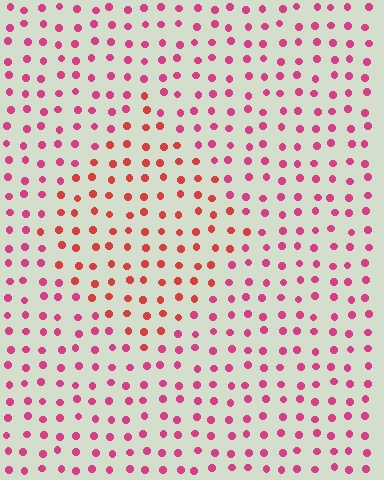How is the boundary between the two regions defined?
The boundary is defined purely by a slight shift in hue (about 29 degrees). Spacing, size, and orientation are identical on both sides.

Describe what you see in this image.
The image is filled with small magenta elements in a uniform arrangement. A diamond-shaped region is visible where the elements are tinted to a slightly different hue, forming a subtle color boundary.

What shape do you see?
I see a diamond.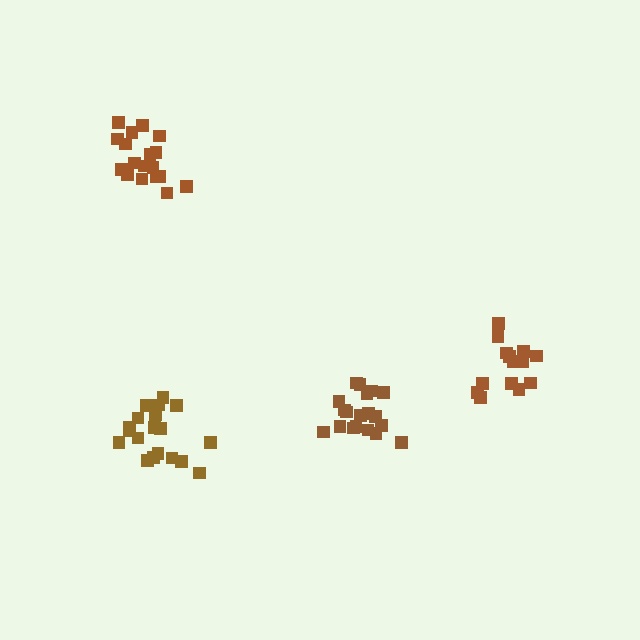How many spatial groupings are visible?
There are 4 spatial groupings.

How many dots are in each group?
Group 1: 19 dots, Group 2: 14 dots, Group 3: 19 dots, Group 4: 18 dots (70 total).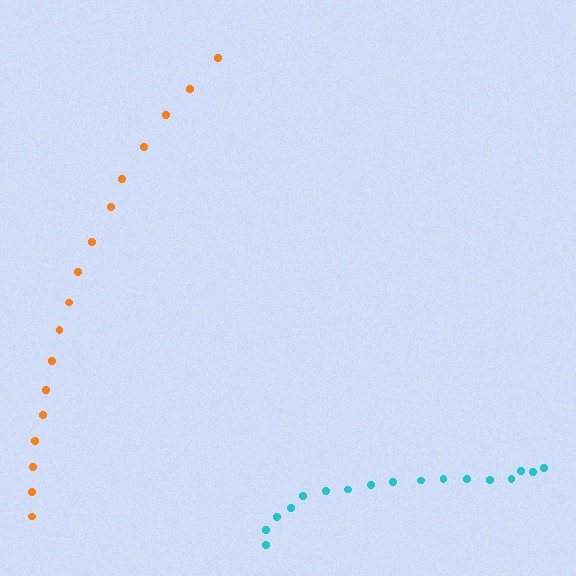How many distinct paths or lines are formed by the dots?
There are 2 distinct paths.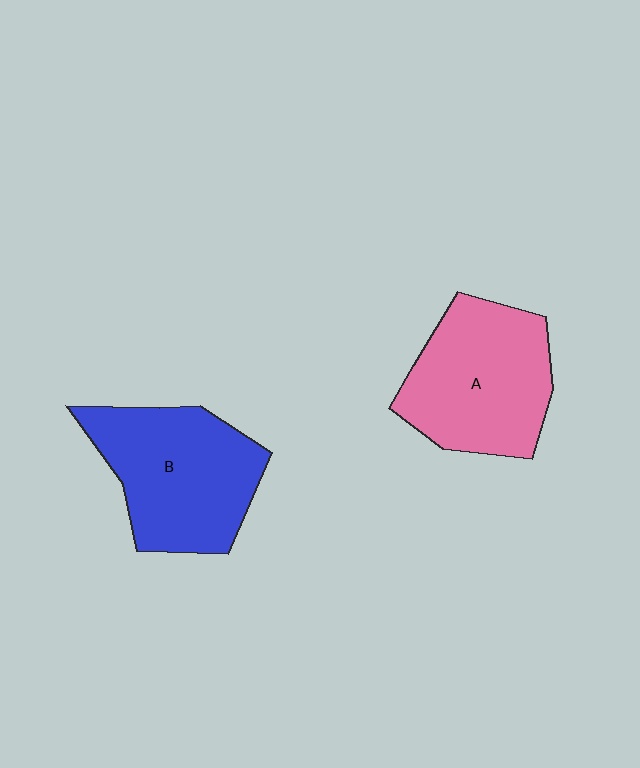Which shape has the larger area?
Shape B (blue).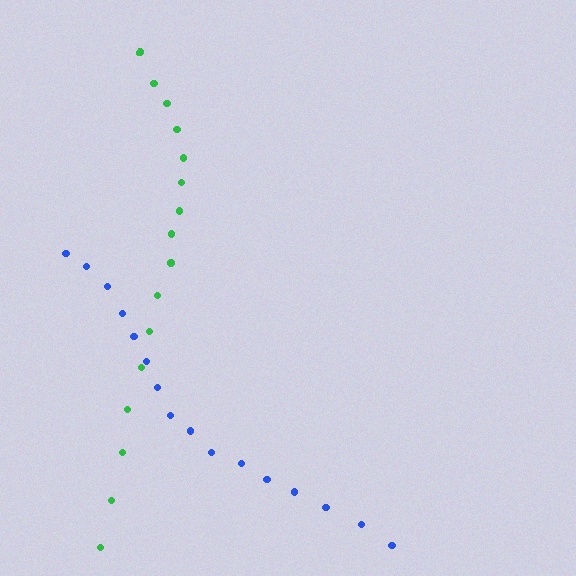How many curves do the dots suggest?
There are 2 distinct paths.